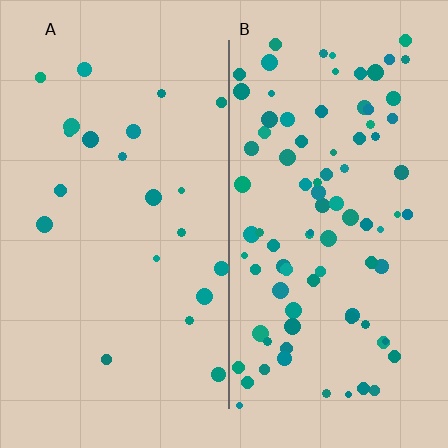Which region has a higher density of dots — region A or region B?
B (the right).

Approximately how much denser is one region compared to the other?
Approximately 4.1× — region B over region A.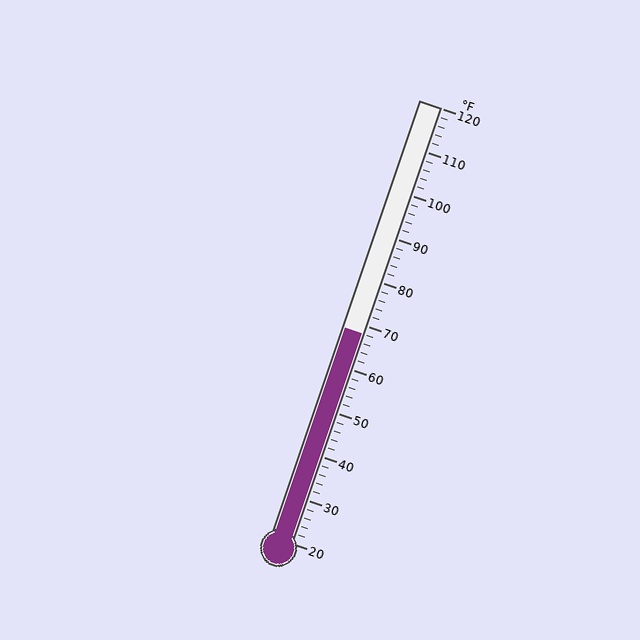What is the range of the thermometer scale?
The thermometer scale ranges from 20°F to 120°F.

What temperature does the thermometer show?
The thermometer shows approximately 68°F.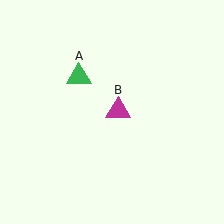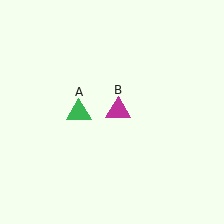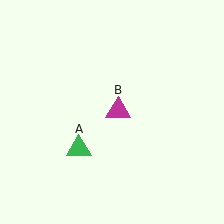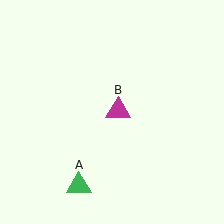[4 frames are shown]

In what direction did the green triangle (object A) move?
The green triangle (object A) moved down.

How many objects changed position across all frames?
1 object changed position: green triangle (object A).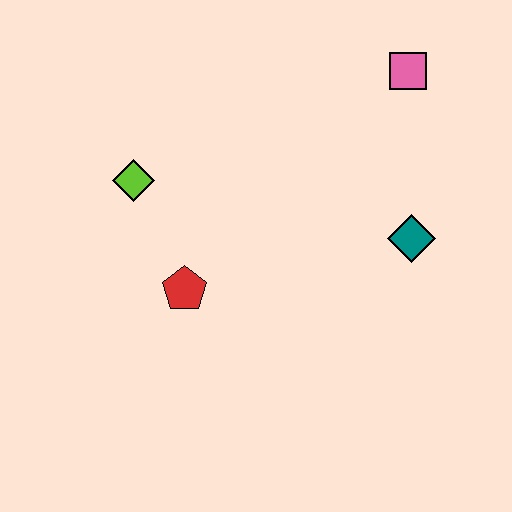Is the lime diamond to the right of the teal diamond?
No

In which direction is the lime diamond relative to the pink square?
The lime diamond is to the left of the pink square.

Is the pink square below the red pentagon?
No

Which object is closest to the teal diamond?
The pink square is closest to the teal diamond.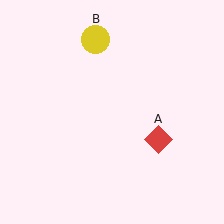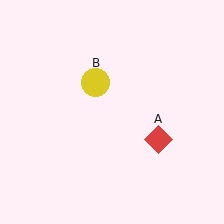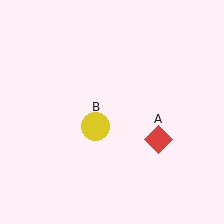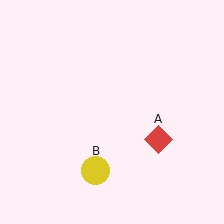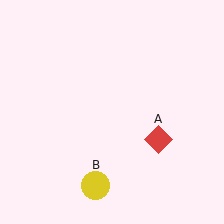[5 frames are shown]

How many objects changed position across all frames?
1 object changed position: yellow circle (object B).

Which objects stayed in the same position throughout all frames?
Red diamond (object A) remained stationary.